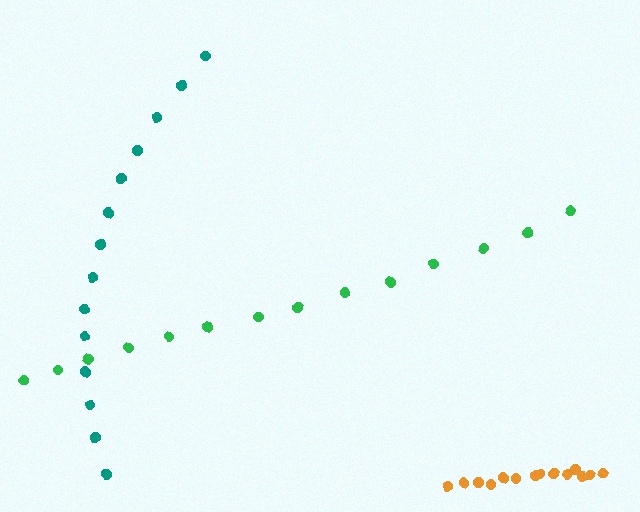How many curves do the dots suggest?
There are 3 distinct paths.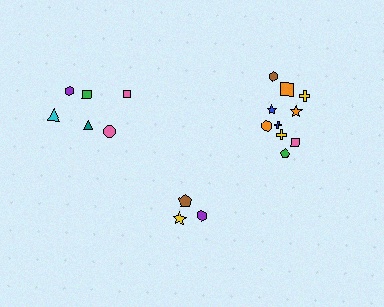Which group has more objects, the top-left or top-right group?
The top-right group.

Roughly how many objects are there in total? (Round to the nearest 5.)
Roughly 20 objects in total.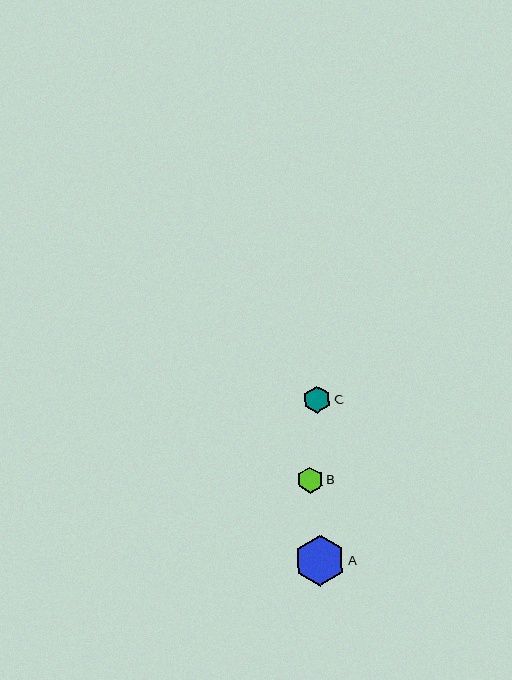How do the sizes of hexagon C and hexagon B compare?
Hexagon C and hexagon B are approximately the same size.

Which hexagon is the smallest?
Hexagon B is the smallest with a size of approximately 26 pixels.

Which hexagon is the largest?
Hexagon A is the largest with a size of approximately 50 pixels.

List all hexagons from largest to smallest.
From largest to smallest: A, C, B.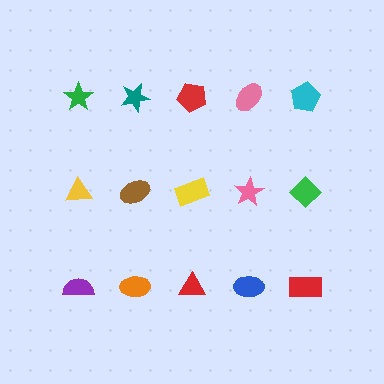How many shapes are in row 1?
5 shapes.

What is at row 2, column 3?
A yellow rectangle.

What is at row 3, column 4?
A blue ellipse.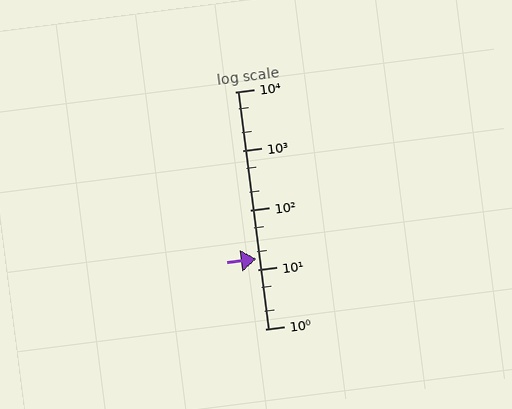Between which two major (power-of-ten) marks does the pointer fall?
The pointer is between 10 and 100.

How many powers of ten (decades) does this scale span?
The scale spans 4 decades, from 1 to 10000.